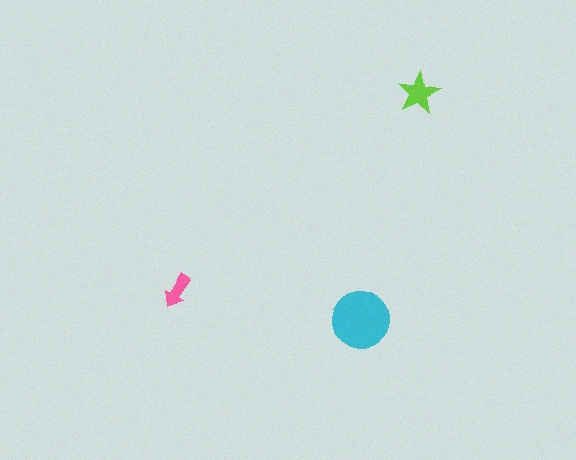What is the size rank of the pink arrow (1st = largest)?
3rd.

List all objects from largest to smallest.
The cyan circle, the lime star, the pink arrow.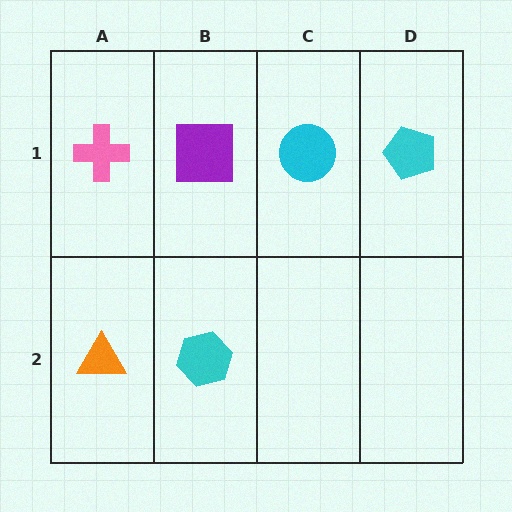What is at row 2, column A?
An orange triangle.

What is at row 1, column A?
A pink cross.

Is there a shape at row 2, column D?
No, that cell is empty.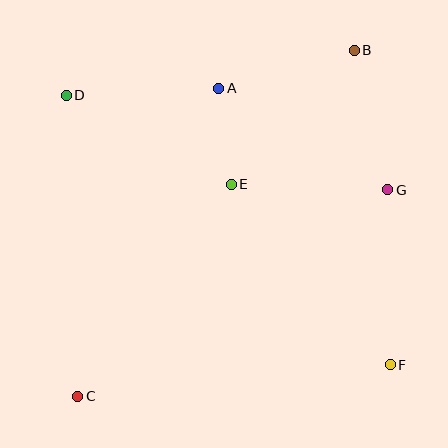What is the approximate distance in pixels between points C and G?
The distance between C and G is approximately 372 pixels.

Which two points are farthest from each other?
Points B and C are farthest from each other.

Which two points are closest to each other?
Points A and E are closest to each other.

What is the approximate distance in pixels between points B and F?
The distance between B and F is approximately 317 pixels.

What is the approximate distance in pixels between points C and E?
The distance between C and E is approximately 262 pixels.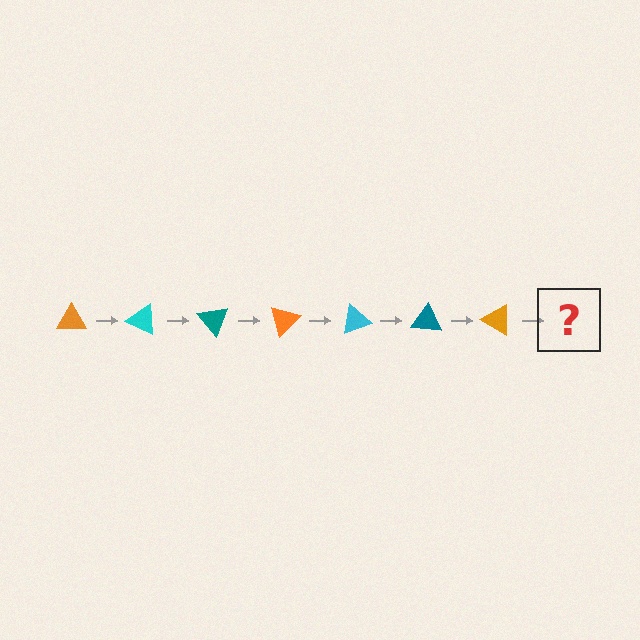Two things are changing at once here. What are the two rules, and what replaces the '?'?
The two rules are that it rotates 25 degrees each step and the color cycles through orange, cyan, and teal. The '?' should be a cyan triangle, rotated 175 degrees from the start.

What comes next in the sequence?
The next element should be a cyan triangle, rotated 175 degrees from the start.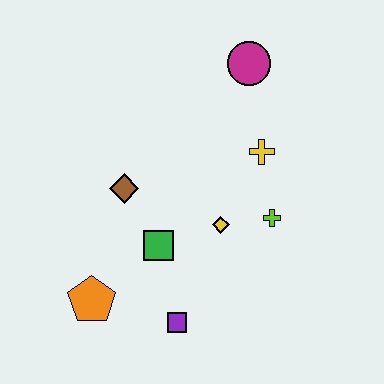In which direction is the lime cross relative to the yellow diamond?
The lime cross is to the right of the yellow diamond.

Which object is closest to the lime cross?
The yellow diamond is closest to the lime cross.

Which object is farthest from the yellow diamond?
The magenta circle is farthest from the yellow diamond.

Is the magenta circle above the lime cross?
Yes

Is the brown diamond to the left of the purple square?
Yes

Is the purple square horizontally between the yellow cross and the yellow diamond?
No